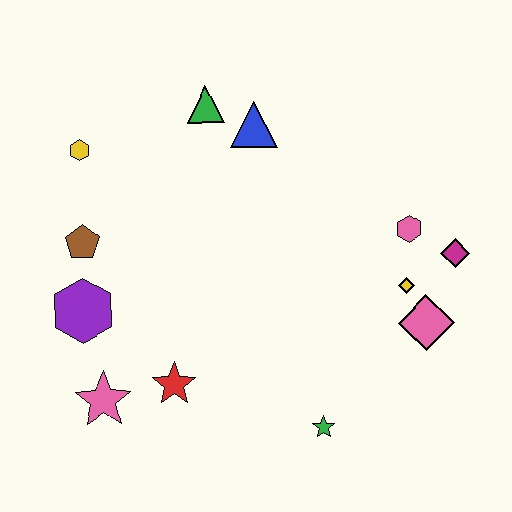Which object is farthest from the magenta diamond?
The yellow hexagon is farthest from the magenta diamond.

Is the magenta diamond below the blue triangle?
Yes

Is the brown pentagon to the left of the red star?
Yes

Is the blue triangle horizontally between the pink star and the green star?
Yes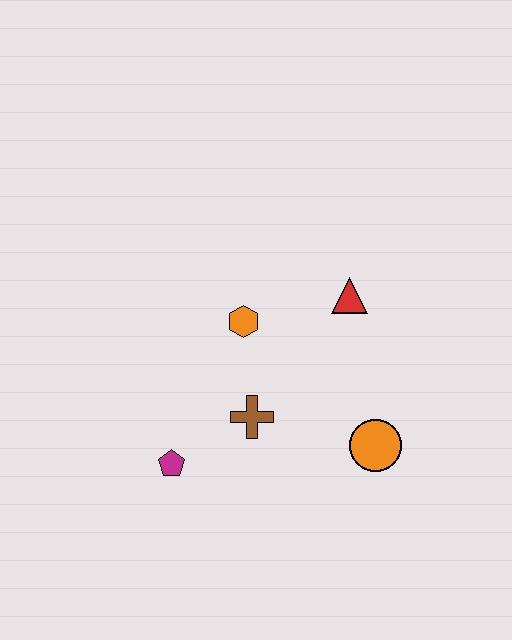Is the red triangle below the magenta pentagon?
No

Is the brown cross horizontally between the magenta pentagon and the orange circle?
Yes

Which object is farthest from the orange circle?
The magenta pentagon is farthest from the orange circle.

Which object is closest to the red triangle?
The orange hexagon is closest to the red triangle.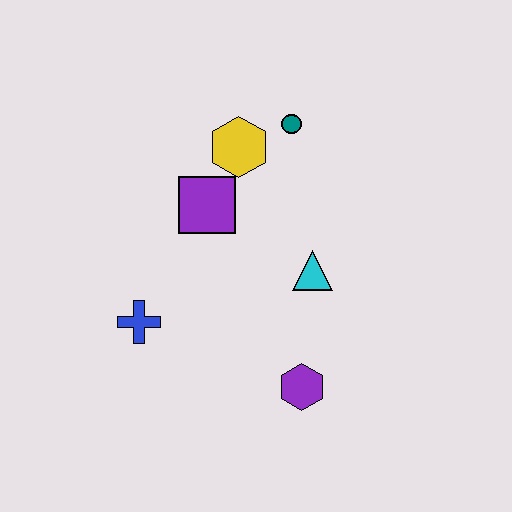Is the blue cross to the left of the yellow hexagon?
Yes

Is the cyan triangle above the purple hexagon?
Yes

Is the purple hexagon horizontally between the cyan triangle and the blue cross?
Yes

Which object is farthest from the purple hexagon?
The teal circle is farthest from the purple hexagon.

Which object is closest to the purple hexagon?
The cyan triangle is closest to the purple hexagon.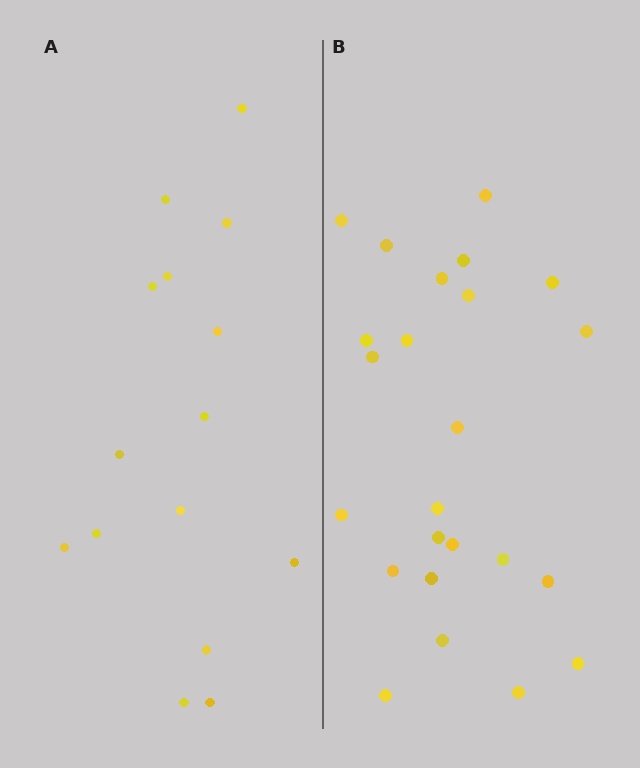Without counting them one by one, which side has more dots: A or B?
Region B (the right region) has more dots.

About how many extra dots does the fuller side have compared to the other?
Region B has roughly 8 or so more dots than region A.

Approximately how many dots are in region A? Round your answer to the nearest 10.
About 20 dots. (The exact count is 15, which rounds to 20.)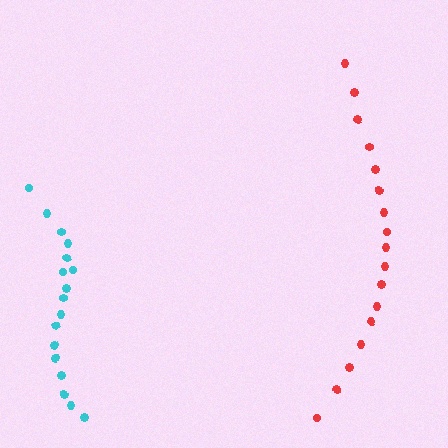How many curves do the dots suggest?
There are 2 distinct paths.